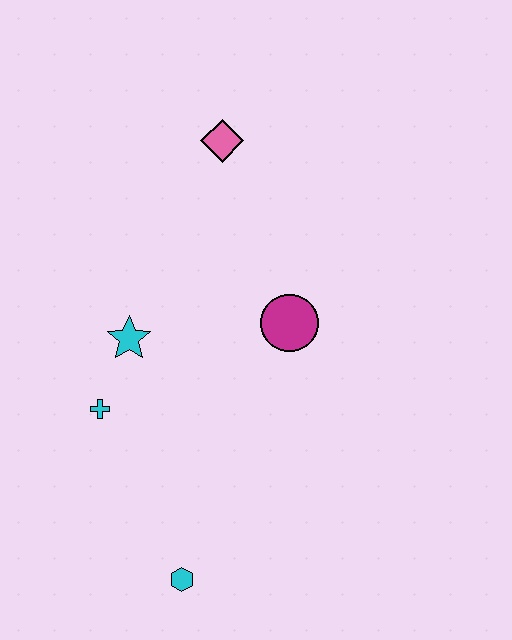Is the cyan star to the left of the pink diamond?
Yes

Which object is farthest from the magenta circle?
The cyan hexagon is farthest from the magenta circle.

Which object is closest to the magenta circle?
The cyan star is closest to the magenta circle.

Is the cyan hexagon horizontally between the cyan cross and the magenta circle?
Yes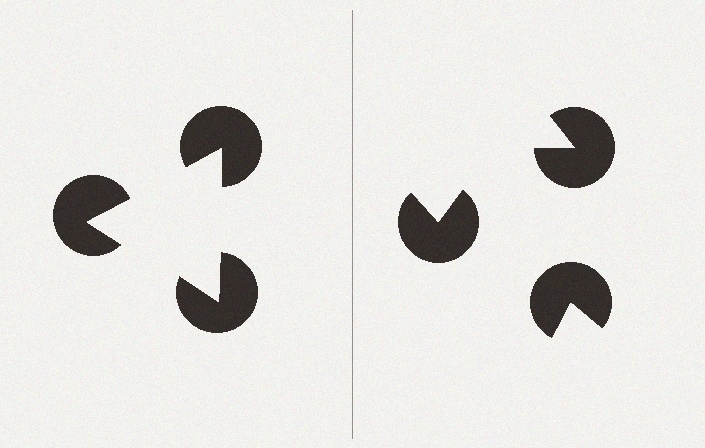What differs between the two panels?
The pac-man discs are positioned identically on both sides; only the wedge orientations differ. On the left they align to a triangle; on the right they are misaligned.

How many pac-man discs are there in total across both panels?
6 — 3 on each side.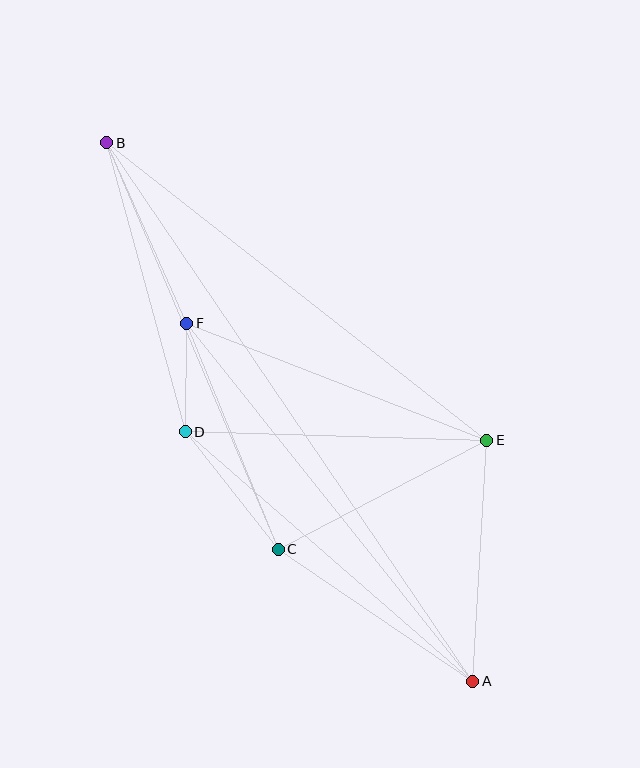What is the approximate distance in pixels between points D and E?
The distance between D and E is approximately 302 pixels.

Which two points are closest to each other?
Points D and F are closest to each other.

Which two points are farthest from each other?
Points A and B are farthest from each other.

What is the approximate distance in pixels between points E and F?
The distance between E and F is approximately 322 pixels.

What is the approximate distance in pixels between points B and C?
The distance between B and C is approximately 441 pixels.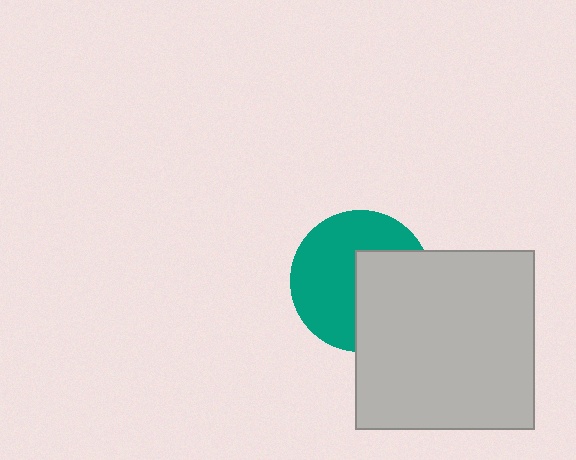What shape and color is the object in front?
The object in front is a light gray square.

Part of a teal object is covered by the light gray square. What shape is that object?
It is a circle.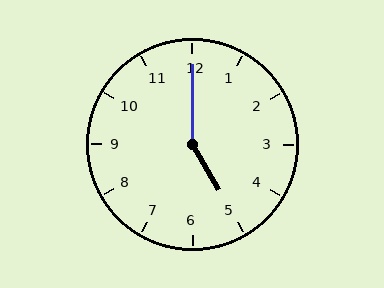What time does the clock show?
5:00.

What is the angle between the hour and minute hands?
Approximately 150 degrees.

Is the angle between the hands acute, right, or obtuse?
It is obtuse.